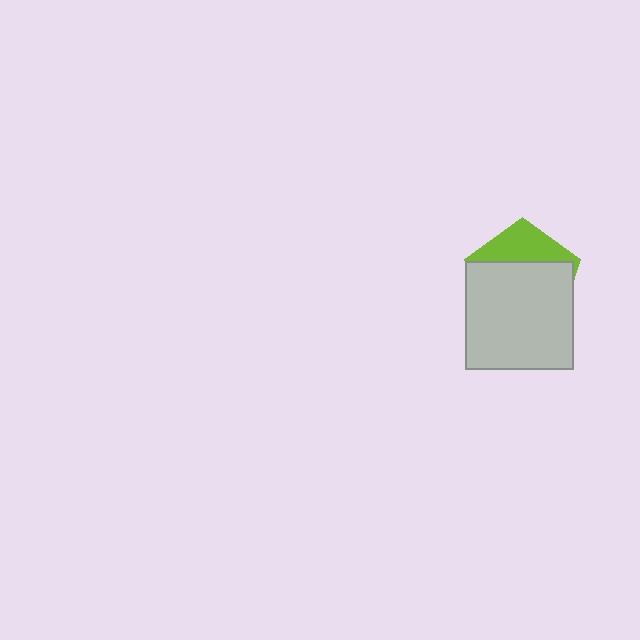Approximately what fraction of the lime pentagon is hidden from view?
Roughly 69% of the lime pentagon is hidden behind the light gray square.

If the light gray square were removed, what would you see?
You would see the complete lime pentagon.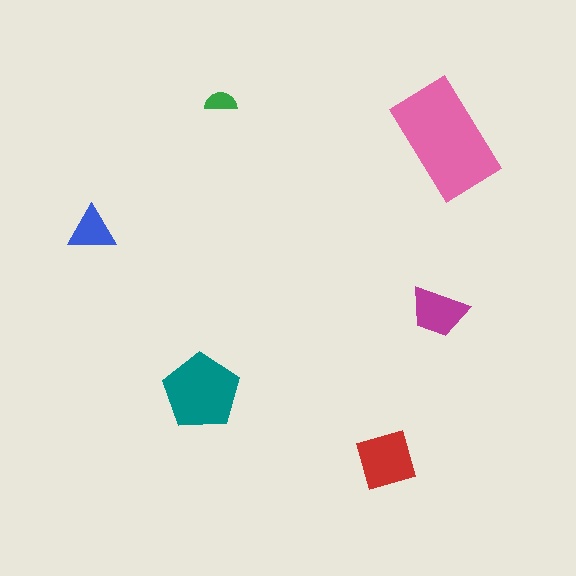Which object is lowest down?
The red square is bottommost.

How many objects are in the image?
There are 6 objects in the image.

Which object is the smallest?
The green semicircle.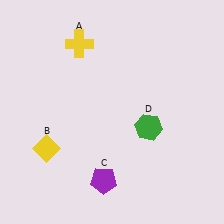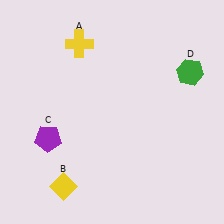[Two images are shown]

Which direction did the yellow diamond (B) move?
The yellow diamond (B) moved down.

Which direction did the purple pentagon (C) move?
The purple pentagon (C) moved left.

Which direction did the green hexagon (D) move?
The green hexagon (D) moved up.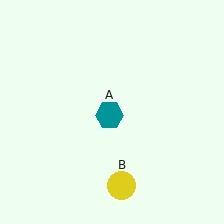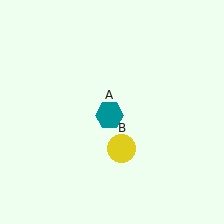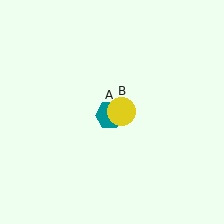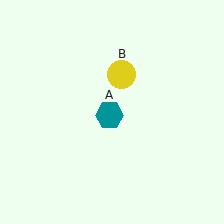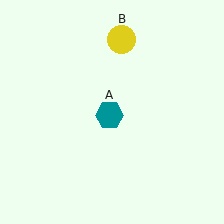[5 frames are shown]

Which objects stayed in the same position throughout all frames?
Teal hexagon (object A) remained stationary.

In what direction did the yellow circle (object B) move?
The yellow circle (object B) moved up.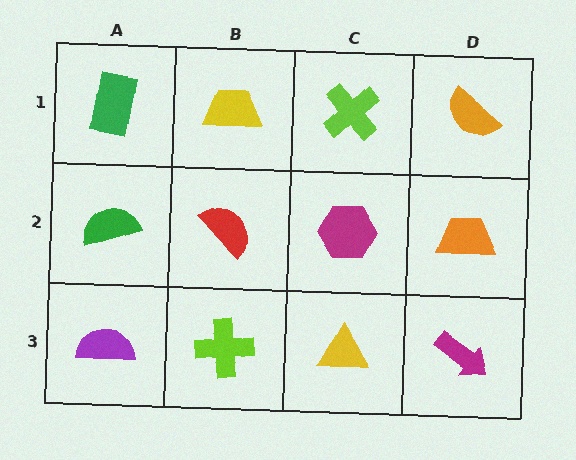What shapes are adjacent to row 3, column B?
A red semicircle (row 2, column B), a purple semicircle (row 3, column A), a yellow triangle (row 3, column C).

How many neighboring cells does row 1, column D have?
2.